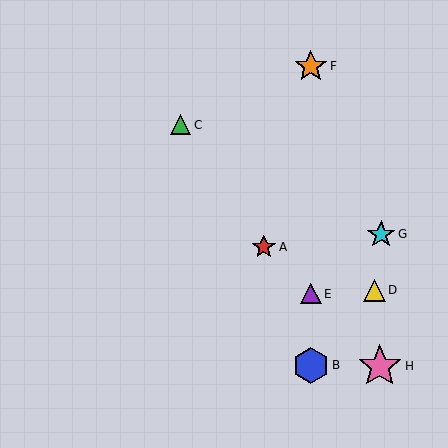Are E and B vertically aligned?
Yes, both are at x≈311.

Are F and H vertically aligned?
No, F is at x≈311 and H is at x≈380.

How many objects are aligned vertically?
3 objects (B, E, F) are aligned vertically.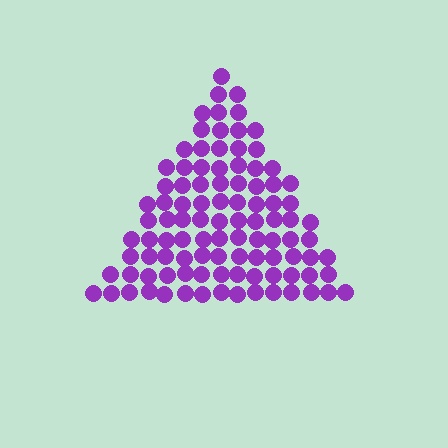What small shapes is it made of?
It is made of small circles.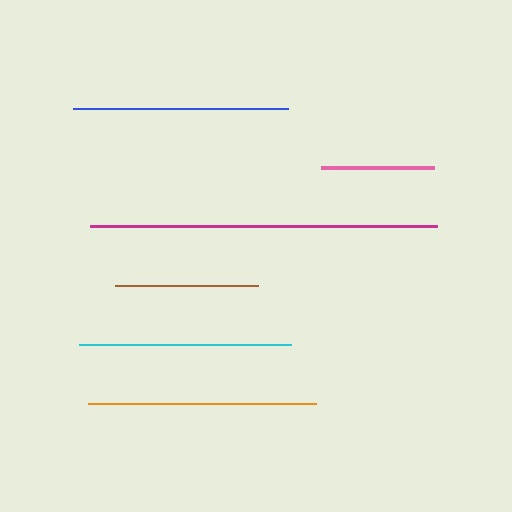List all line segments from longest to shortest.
From longest to shortest: magenta, orange, blue, cyan, brown, pink.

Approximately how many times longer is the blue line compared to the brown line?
The blue line is approximately 1.5 times the length of the brown line.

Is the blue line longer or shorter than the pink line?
The blue line is longer than the pink line.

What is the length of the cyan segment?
The cyan segment is approximately 211 pixels long.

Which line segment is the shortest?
The pink line is the shortest at approximately 113 pixels.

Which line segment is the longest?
The magenta line is the longest at approximately 347 pixels.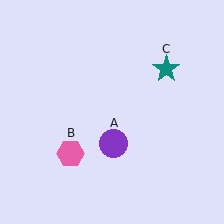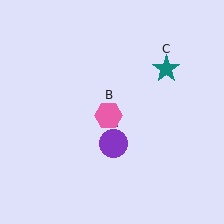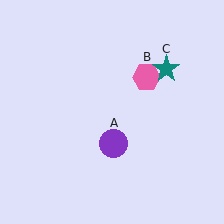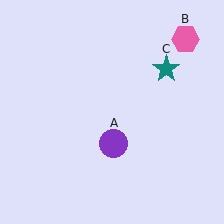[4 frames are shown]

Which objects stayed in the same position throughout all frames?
Purple circle (object A) and teal star (object C) remained stationary.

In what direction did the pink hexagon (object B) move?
The pink hexagon (object B) moved up and to the right.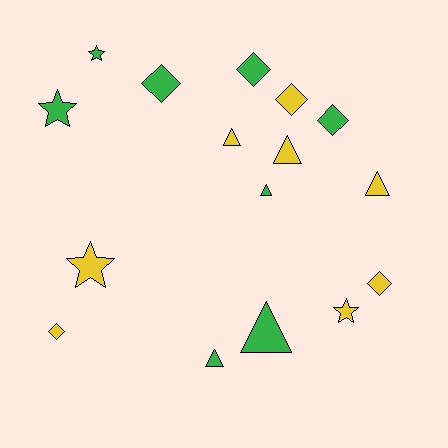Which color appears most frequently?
Yellow, with 8 objects.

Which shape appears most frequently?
Triangle, with 6 objects.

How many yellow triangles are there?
There are 3 yellow triangles.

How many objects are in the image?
There are 16 objects.